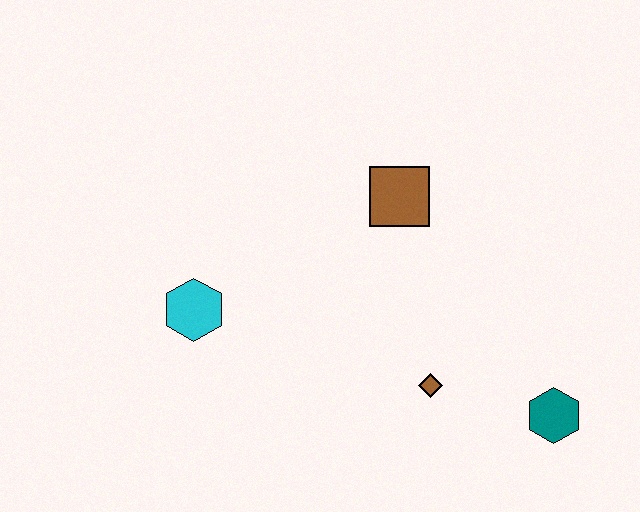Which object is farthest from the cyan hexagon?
The teal hexagon is farthest from the cyan hexagon.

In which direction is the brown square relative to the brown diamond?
The brown square is above the brown diamond.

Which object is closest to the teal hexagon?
The brown diamond is closest to the teal hexagon.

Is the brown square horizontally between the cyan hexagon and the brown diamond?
Yes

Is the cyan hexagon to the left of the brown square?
Yes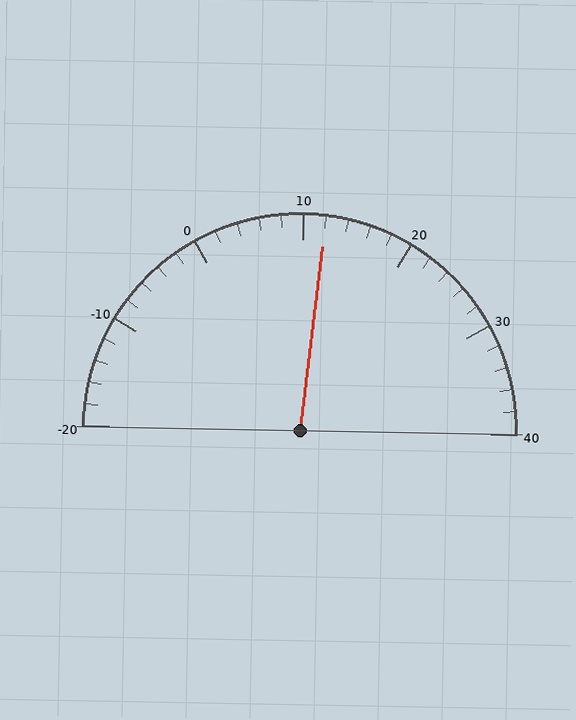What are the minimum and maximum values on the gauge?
The gauge ranges from -20 to 40.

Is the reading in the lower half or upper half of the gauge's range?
The reading is in the upper half of the range (-20 to 40).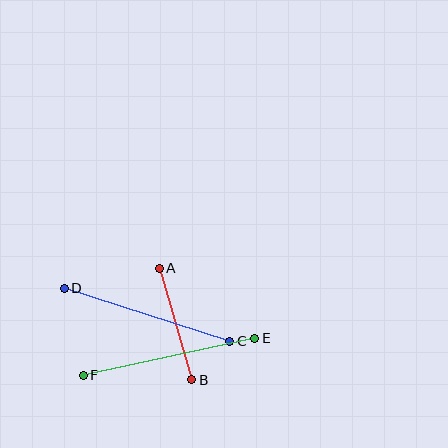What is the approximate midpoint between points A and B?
The midpoint is at approximately (175, 324) pixels.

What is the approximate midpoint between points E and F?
The midpoint is at approximately (169, 357) pixels.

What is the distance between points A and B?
The distance is approximately 116 pixels.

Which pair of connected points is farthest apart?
Points E and F are farthest apart.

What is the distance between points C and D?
The distance is approximately 174 pixels.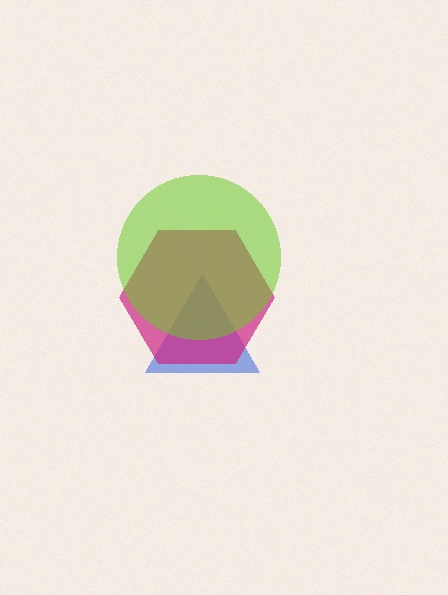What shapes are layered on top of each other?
The layered shapes are: a blue triangle, a magenta hexagon, a lime circle.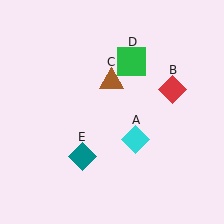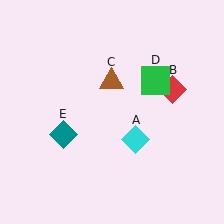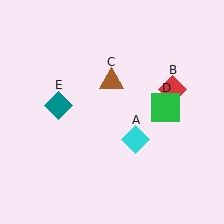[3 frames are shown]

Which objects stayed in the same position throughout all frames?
Cyan diamond (object A) and red diamond (object B) and brown triangle (object C) remained stationary.